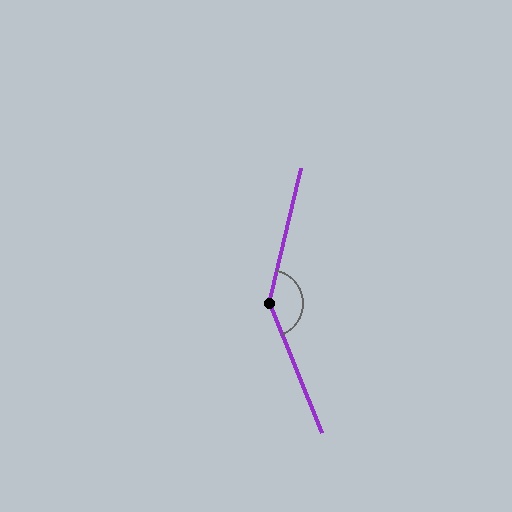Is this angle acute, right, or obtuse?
It is obtuse.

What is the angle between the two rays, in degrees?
Approximately 145 degrees.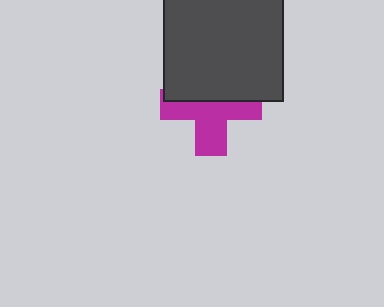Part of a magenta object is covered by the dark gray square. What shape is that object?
It is a cross.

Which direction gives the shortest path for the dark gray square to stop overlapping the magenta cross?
Moving up gives the shortest separation.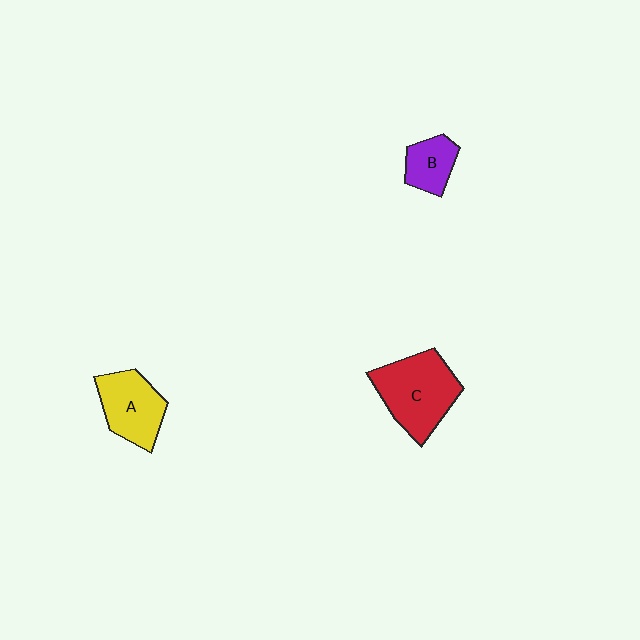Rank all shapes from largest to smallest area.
From largest to smallest: C (red), A (yellow), B (purple).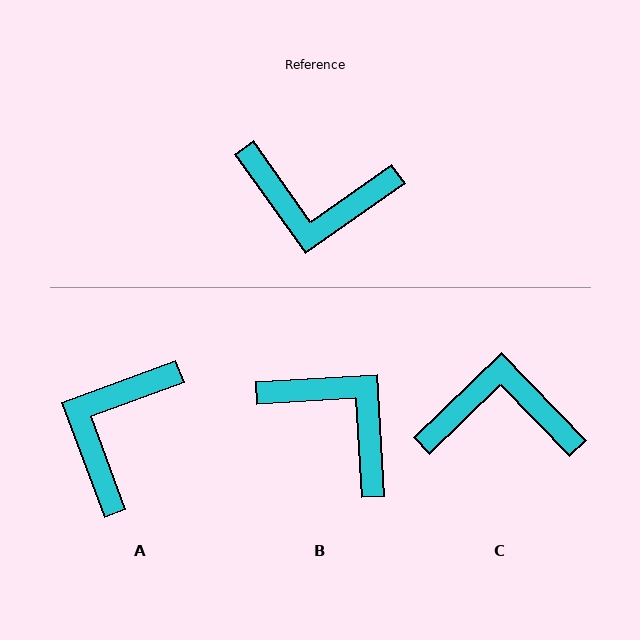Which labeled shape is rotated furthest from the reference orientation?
C, about 171 degrees away.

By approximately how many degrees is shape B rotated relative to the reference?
Approximately 148 degrees counter-clockwise.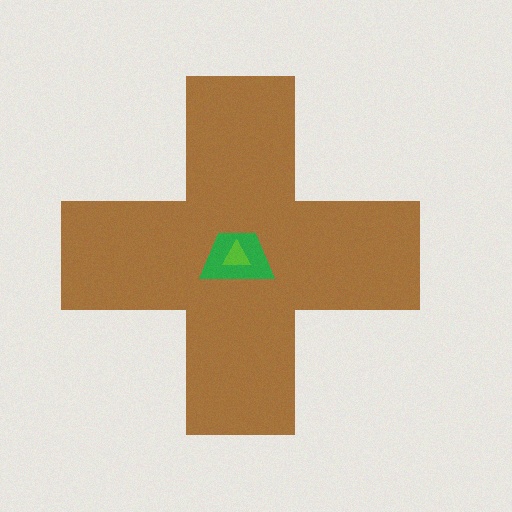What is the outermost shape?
The brown cross.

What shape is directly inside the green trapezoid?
The lime triangle.